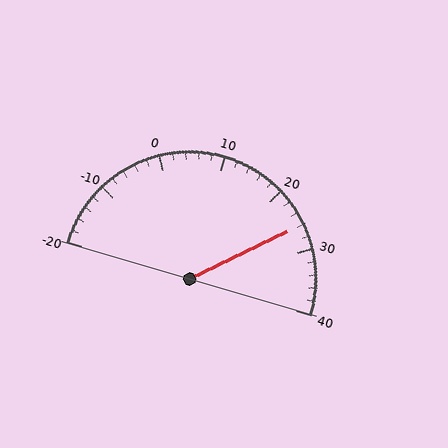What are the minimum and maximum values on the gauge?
The gauge ranges from -20 to 40.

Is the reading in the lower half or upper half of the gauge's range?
The reading is in the upper half of the range (-20 to 40).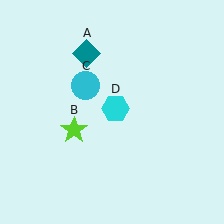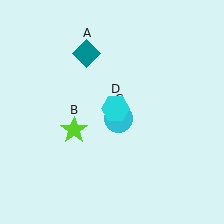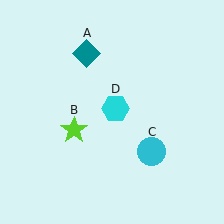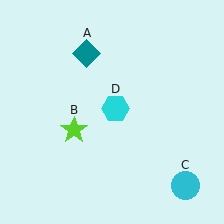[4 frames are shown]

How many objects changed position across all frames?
1 object changed position: cyan circle (object C).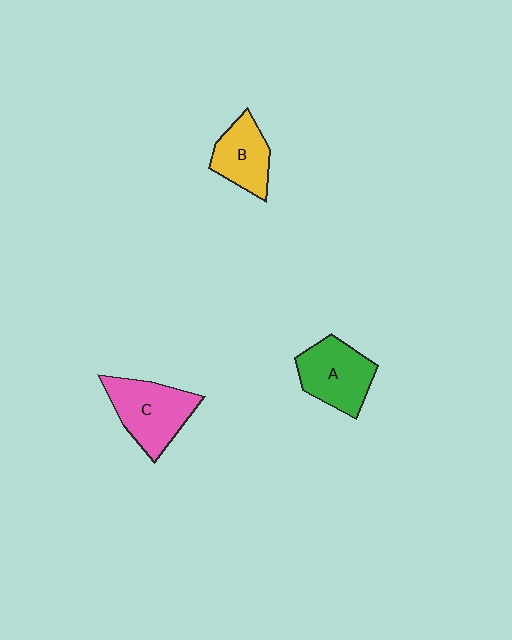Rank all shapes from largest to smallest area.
From largest to smallest: C (pink), A (green), B (yellow).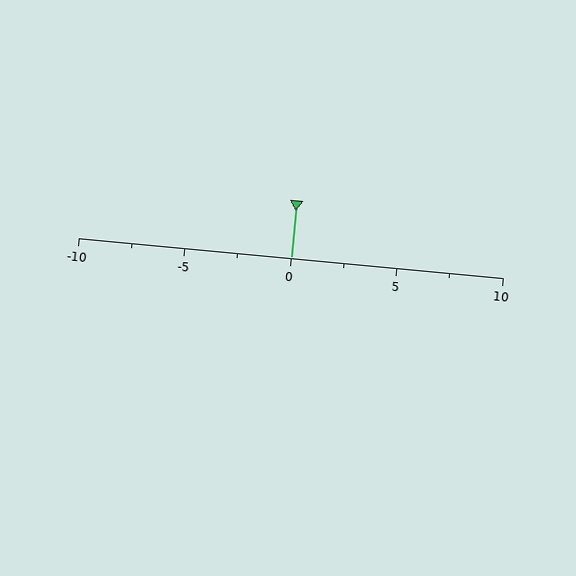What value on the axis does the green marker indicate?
The marker indicates approximately 0.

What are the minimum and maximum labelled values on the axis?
The axis runs from -10 to 10.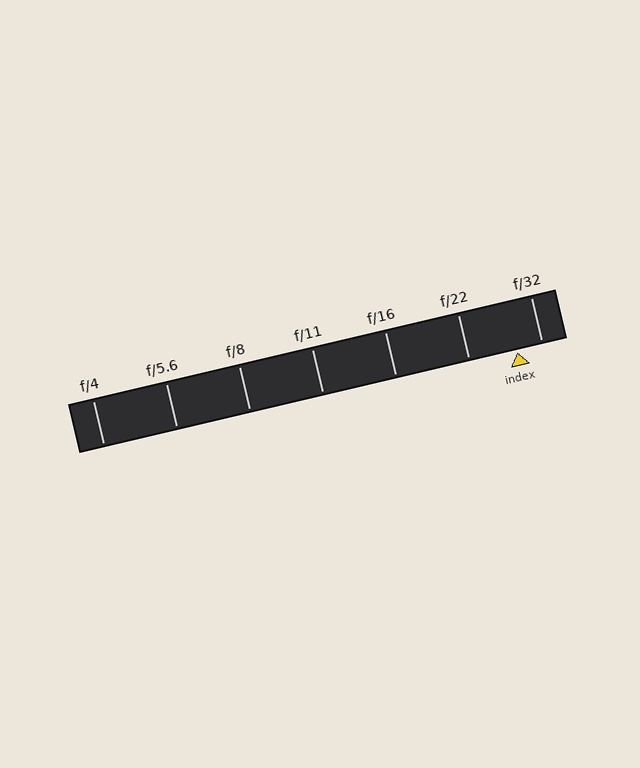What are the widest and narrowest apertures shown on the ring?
The widest aperture shown is f/4 and the narrowest is f/32.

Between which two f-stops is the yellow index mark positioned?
The index mark is between f/22 and f/32.